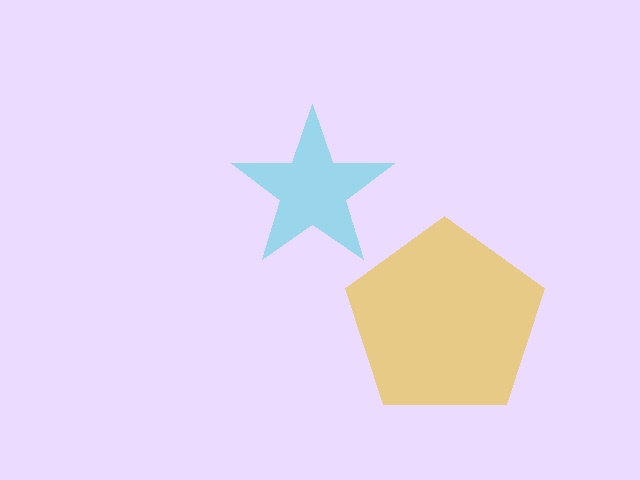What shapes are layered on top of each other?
The layered shapes are: a yellow pentagon, a cyan star.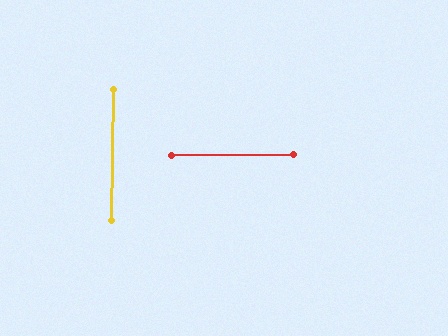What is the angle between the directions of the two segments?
Approximately 88 degrees.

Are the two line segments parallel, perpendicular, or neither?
Perpendicular — they meet at approximately 88°.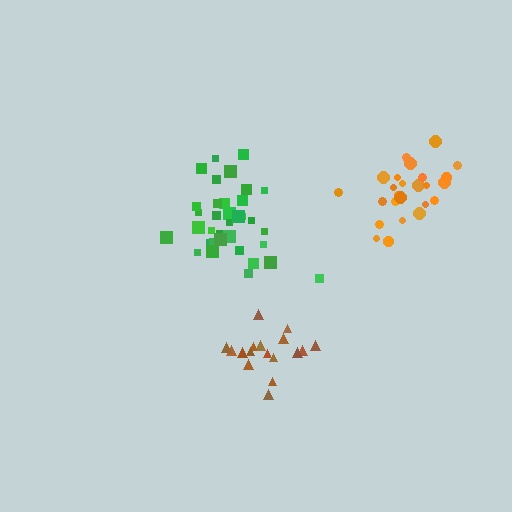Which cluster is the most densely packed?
Green.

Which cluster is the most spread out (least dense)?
Brown.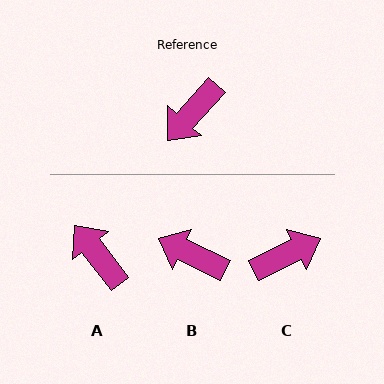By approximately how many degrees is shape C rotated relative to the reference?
Approximately 157 degrees counter-clockwise.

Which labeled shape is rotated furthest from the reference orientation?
C, about 157 degrees away.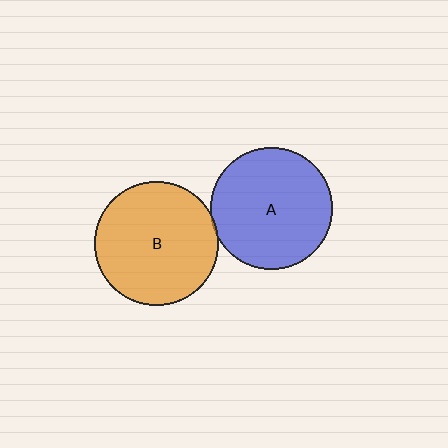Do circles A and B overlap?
Yes.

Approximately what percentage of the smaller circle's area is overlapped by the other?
Approximately 5%.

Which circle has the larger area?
Circle B (orange).